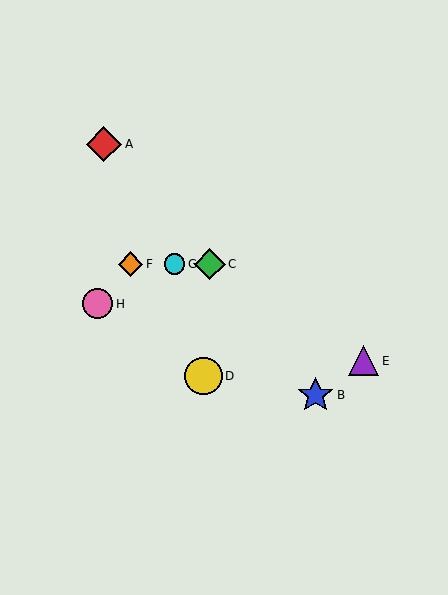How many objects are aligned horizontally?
3 objects (C, F, G) are aligned horizontally.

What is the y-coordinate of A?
Object A is at y≈144.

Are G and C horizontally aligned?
Yes, both are at y≈264.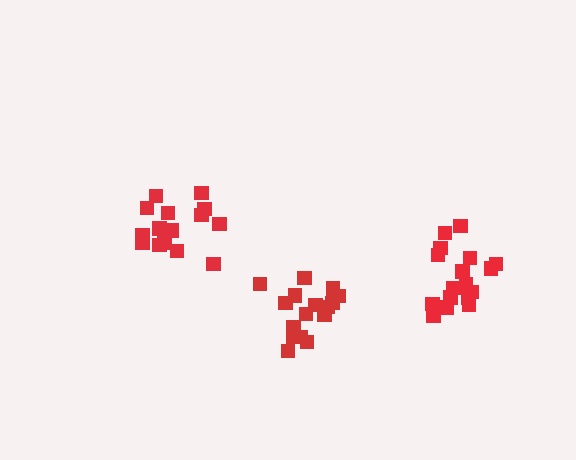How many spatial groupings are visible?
There are 3 spatial groupings.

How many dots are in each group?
Group 1: 18 dots, Group 2: 15 dots, Group 3: 16 dots (49 total).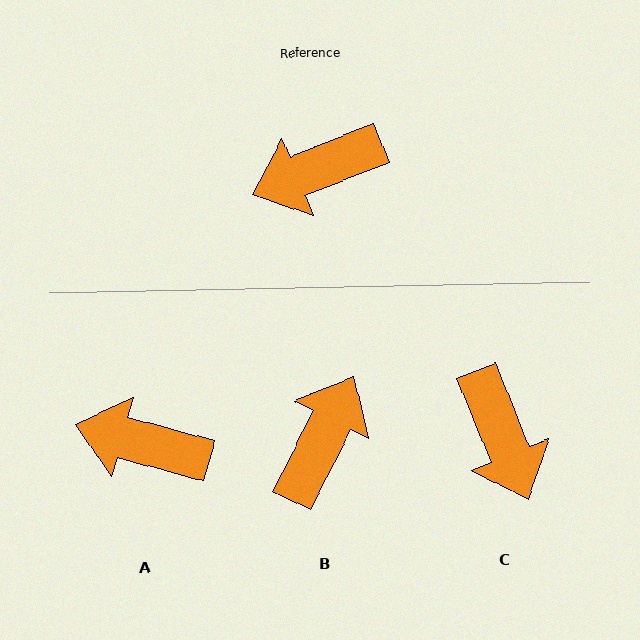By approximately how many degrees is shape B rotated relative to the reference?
Approximately 139 degrees clockwise.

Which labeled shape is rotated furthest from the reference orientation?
B, about 139 degrees away.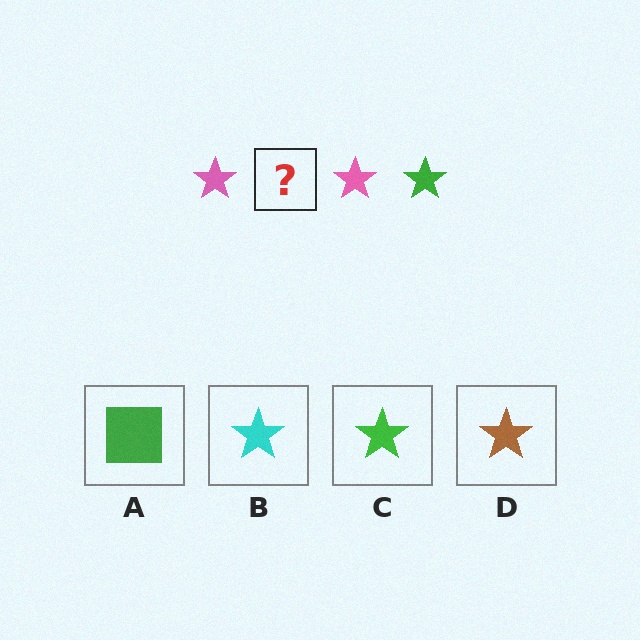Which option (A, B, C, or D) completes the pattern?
C.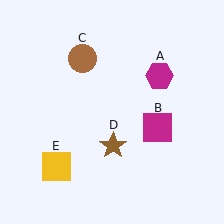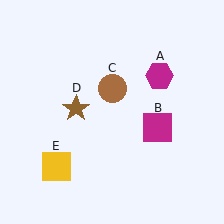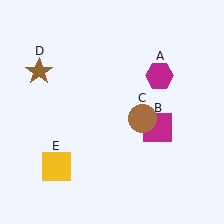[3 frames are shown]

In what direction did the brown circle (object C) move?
The brown circle (object C) moved down and to the right.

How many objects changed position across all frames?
2 objects changed position: brown circle (object C), brown star (object D).